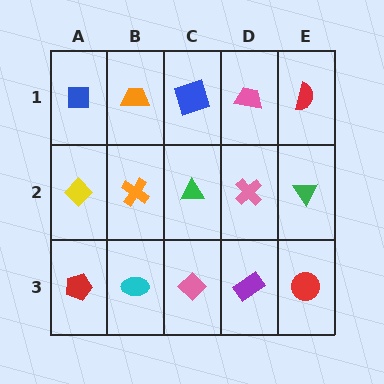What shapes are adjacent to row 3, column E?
A green triangle (row 2, column E), a purple rectangle (row 3, column D).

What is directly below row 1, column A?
A yellow diamond.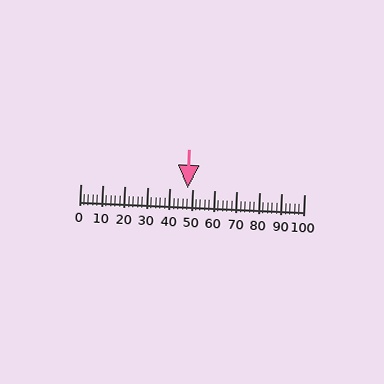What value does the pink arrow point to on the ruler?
The pink arrow points to approximately 48.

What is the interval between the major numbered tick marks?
The major tick marks are spaced 10 units apart.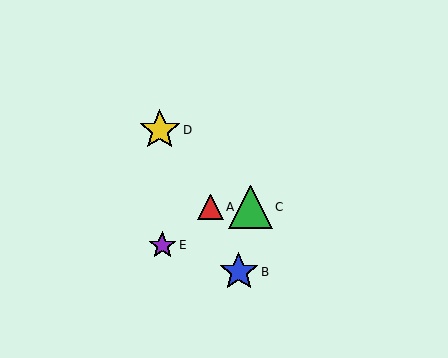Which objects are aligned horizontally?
Objects A, C are aligned horizontally.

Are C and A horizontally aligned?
Yes, both are at y≈207.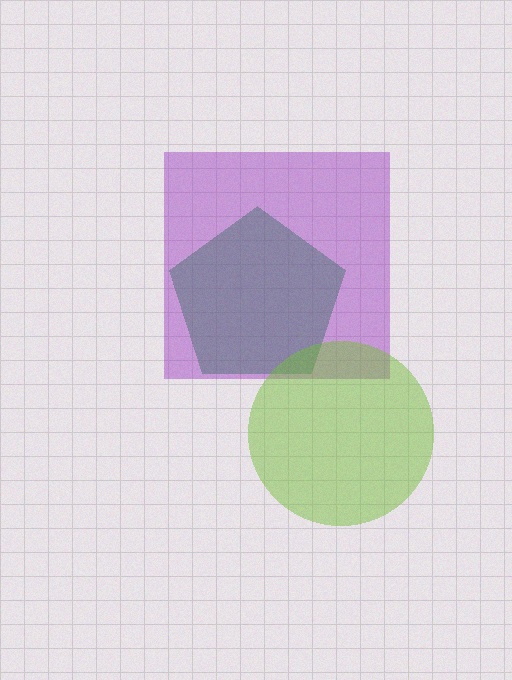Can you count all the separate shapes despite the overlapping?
Yes, there are 3 separate shapes.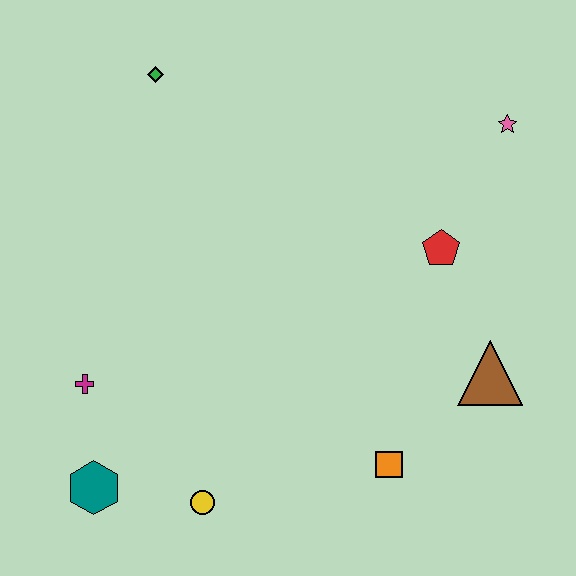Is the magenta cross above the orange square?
Yes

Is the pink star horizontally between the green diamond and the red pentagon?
No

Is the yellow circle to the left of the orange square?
Yes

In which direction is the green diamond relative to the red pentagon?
The green diamond is to the left of the red pentagon.